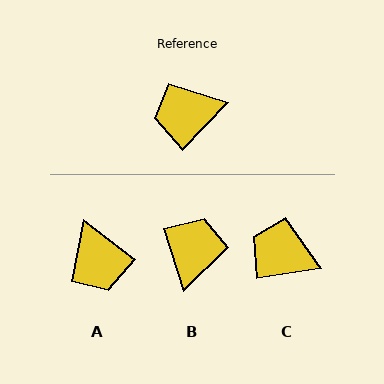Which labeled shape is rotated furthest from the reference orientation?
B, about 118 degrees away.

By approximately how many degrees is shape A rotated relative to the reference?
Approximately 97 degrees counter-clockwise.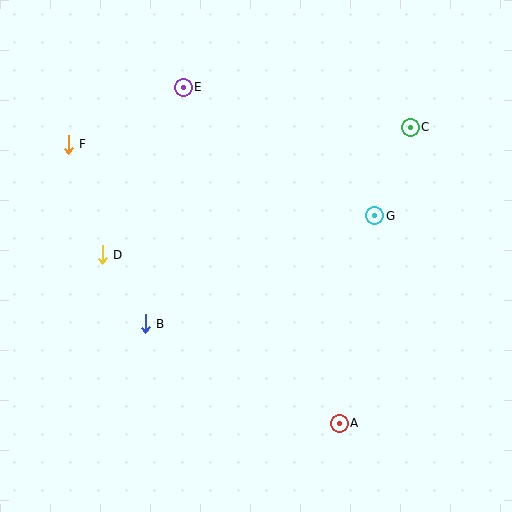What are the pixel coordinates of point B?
Point B is at (145, 324).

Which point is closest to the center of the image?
Point G at (375, 216) is closest to the center.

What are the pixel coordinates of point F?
Point F is at (68, 144).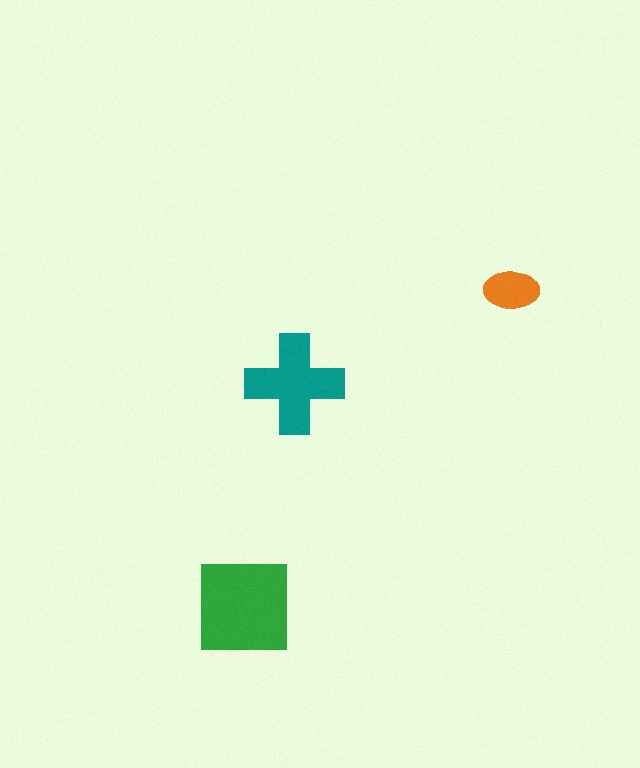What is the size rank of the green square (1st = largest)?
1st.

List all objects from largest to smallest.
The green square, the teal cross, the orange ellipse.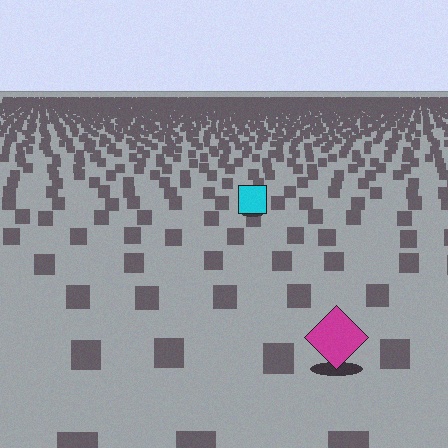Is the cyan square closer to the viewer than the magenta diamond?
No. The magenta diamond is closer — you can tell from the texture gradient: the ground texture is coarser near it.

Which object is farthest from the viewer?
The cyan square is farthest from the viewer. It appears smaller and the ground texture around it is denser.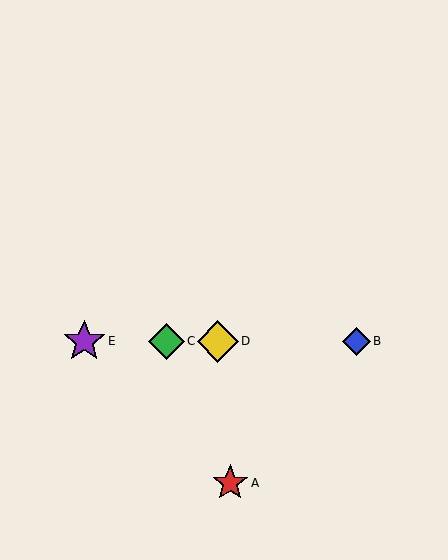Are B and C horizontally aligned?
Yes, both are at y≈341.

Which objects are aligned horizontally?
Objects B, C, D, E are aligned horizontally.